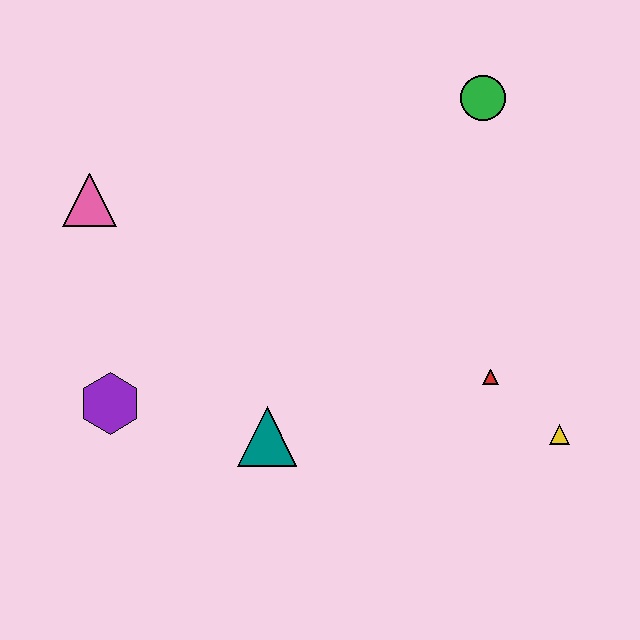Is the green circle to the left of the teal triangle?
No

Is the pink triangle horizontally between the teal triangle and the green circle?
No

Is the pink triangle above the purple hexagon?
Yes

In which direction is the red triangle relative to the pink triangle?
The red triangle is to the right of the pink triangle.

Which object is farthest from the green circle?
The purple hexagon is farthest from the green circle.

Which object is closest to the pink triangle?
The purple hexagon is closest to the pink triangle.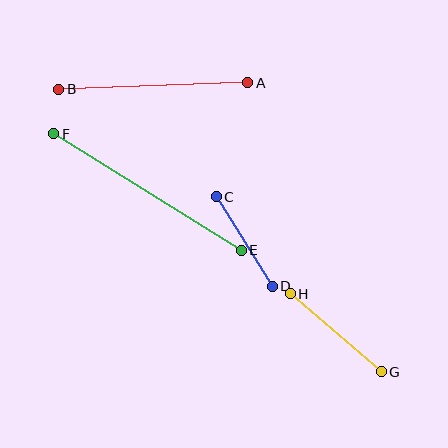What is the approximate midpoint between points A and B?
The midpoint is at approximately (153, 86) pixels.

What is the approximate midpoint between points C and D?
The midpoint is at approximately (244, 241) pixels.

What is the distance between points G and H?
The distance is approximately 120 pixels.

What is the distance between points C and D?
The distance is approximately 106 pixels.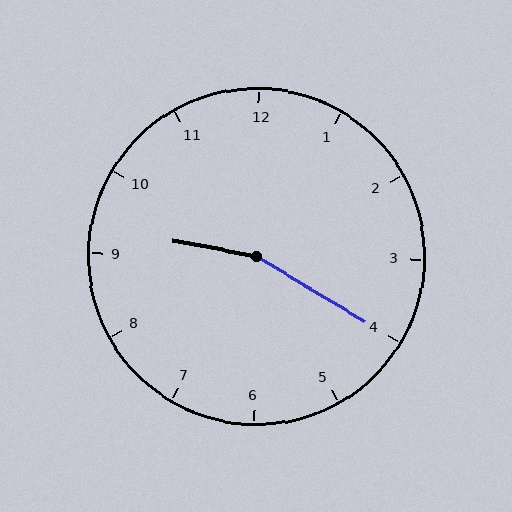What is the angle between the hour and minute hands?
Approximately 160 degrees.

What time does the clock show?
9:20.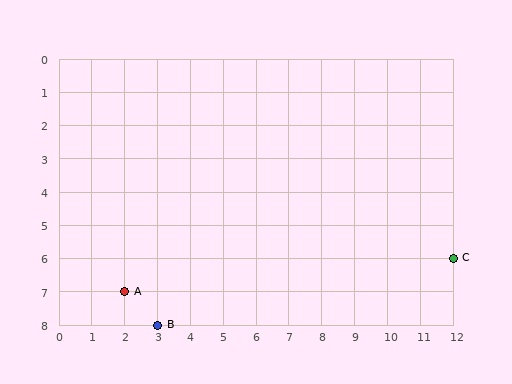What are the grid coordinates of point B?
Point B is at grid coordinates (3, 8).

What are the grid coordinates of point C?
Point C is at grid coordinates (12, 6).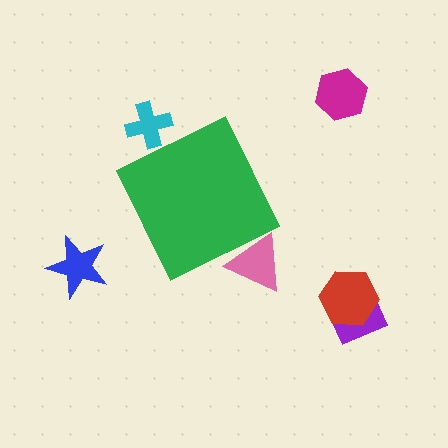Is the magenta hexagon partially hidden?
No, the magenta hexagon is fully visible.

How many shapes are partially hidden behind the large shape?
2 shapes are partially hidden.